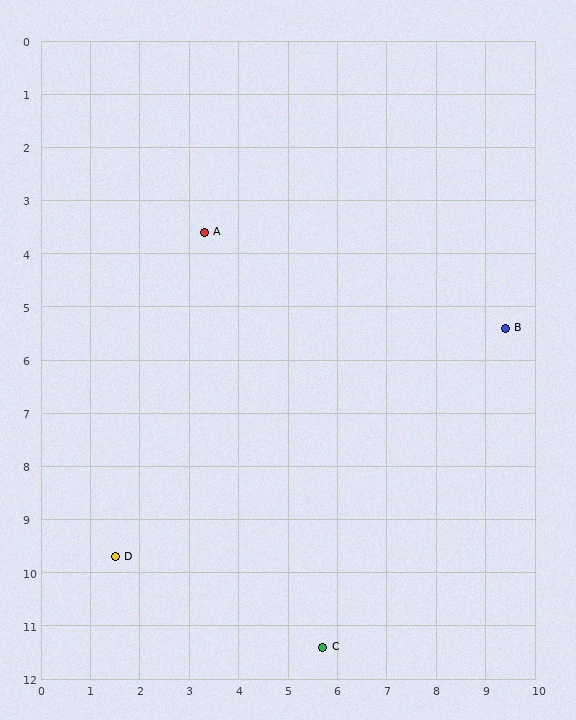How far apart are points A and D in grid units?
Points A and D are about 6.4 grid units apart.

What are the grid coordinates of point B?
Point B is at approximately (9.4, 5.4).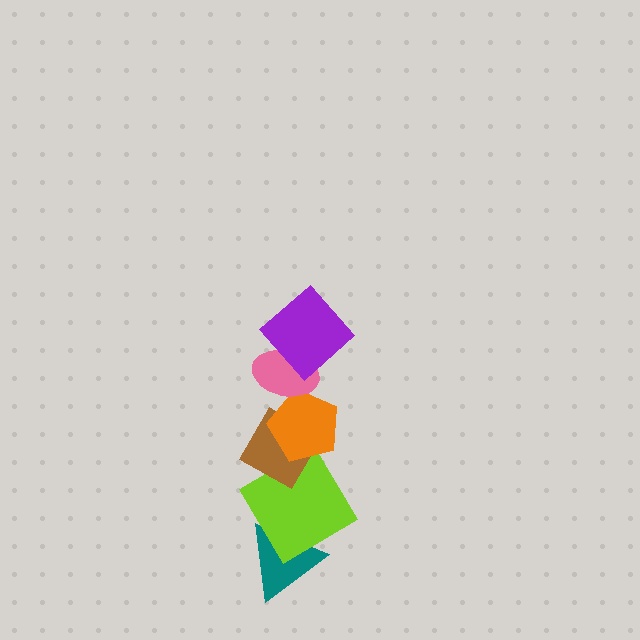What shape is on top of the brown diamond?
The orange pentagon is on top of the brown diamond.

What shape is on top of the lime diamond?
The brown diamond is on top of the lime diamond.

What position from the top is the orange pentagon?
The orange pentagon is 3rd from the top.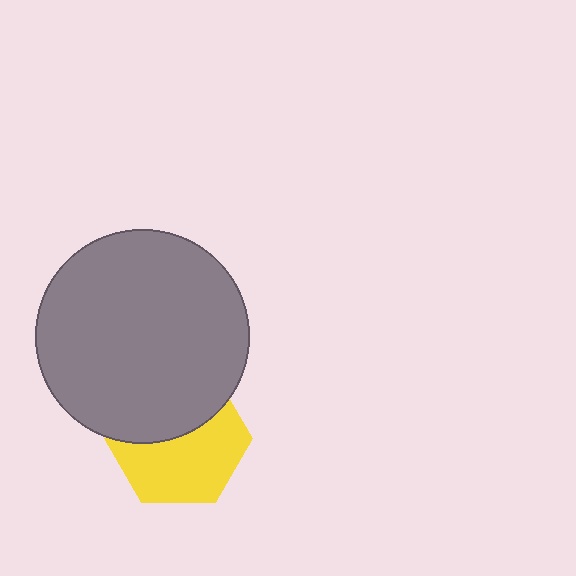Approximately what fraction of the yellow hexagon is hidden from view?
Roughly 42% of the yellow hexagon is hidden behind the gray circle.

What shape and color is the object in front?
The object in front is a gray circle.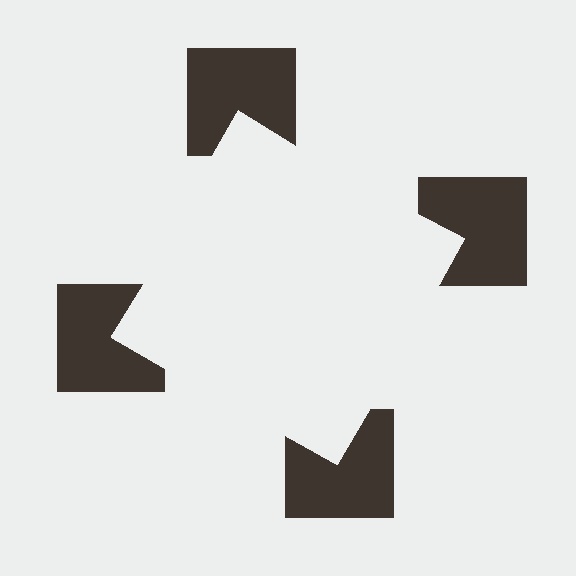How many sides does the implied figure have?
4 sides.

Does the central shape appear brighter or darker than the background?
It typically appears slightly brighter than the background, even though no actual brightness change is drawn.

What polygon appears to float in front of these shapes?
An illusory square — its edges are inferred from the aligned wedge cuts in the notched squares, not physically drawn.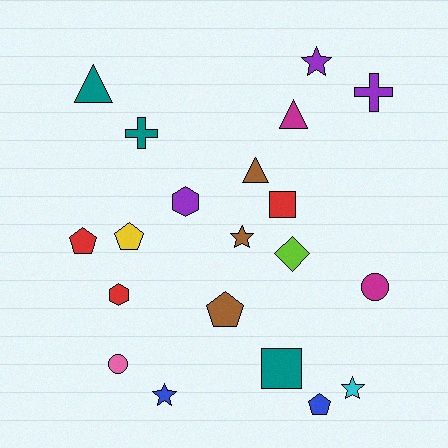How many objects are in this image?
There are 20 objects.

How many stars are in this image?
There are 4 stars.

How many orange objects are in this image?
There are no orange objects.